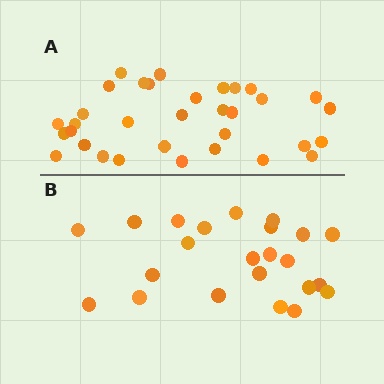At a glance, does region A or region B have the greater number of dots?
Region A (the top region) has more dots.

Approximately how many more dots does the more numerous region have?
Region A has roughly 10 or so more dots than region B.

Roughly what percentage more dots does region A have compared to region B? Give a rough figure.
About 45% more.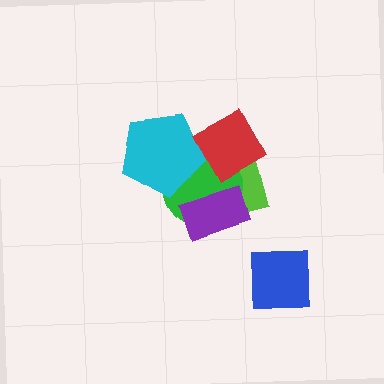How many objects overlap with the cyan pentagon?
2 objects overlap with the cyan pentagon.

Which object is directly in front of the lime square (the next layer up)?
The green circle is directly in front of the lime square.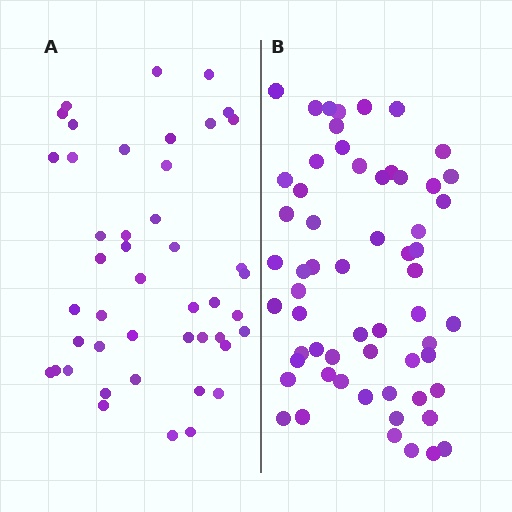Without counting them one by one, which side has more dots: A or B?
Region B (the right region) has more dots.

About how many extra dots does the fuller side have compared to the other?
Region B has approximately 15 more dots than region A.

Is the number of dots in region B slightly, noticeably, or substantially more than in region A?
Region B has noticeably more, but not dramatically so. The ratio is roughly 1.3 to 1.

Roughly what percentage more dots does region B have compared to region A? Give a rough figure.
About 35% more.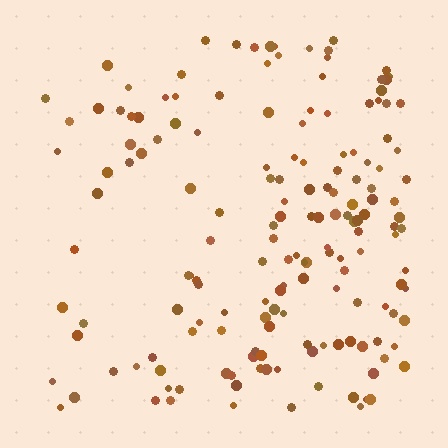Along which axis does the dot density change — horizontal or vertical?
Horizontal.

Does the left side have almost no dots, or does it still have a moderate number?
Still a moderate number, just noticeably fewer than the right.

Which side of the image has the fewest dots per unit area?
The left.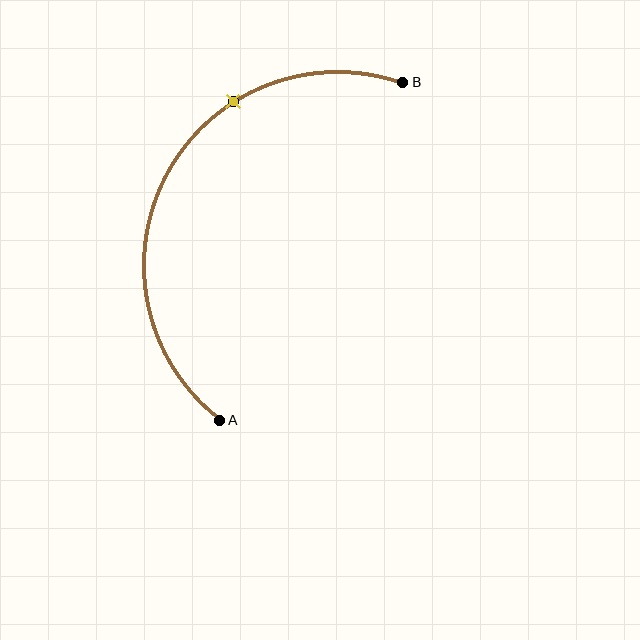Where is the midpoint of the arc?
The arc midpoint is the point on the curve farthest from the straight line joining A and B. It sits to the left of that line.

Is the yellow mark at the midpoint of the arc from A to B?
No. The yellow mark lies on the arc but is closer to endpoint B. The arc midpoint would be at the point on the curve equidistant along the arc from both A and B.